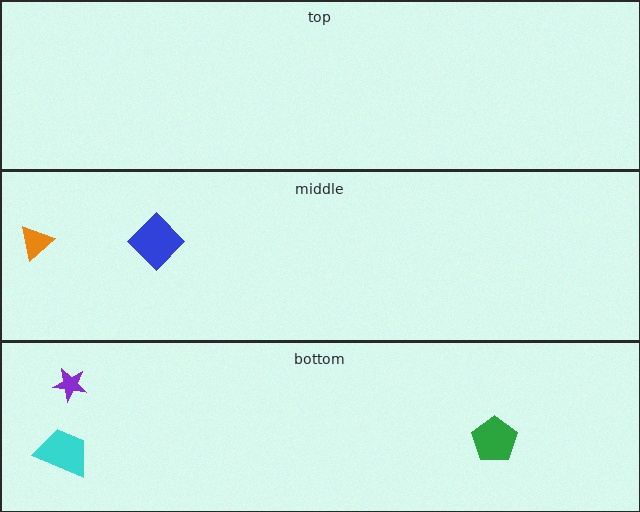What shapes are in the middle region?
The orange triangle, the blue diamond.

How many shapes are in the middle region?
2.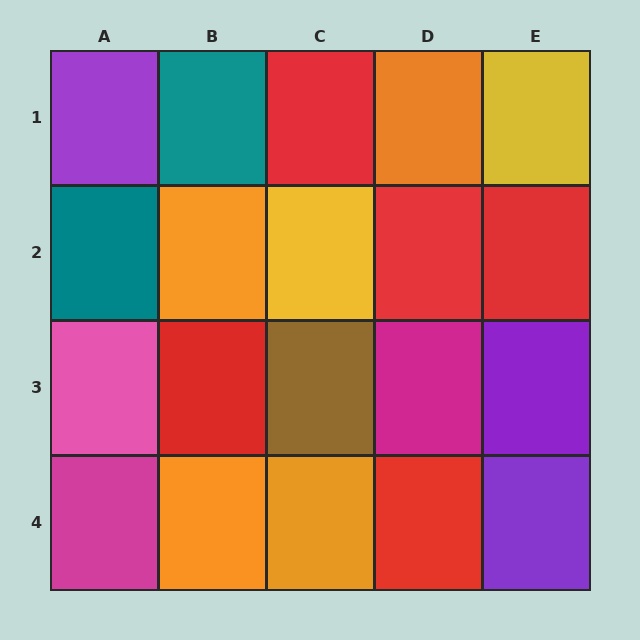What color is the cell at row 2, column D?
Red.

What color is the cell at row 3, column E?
Purple.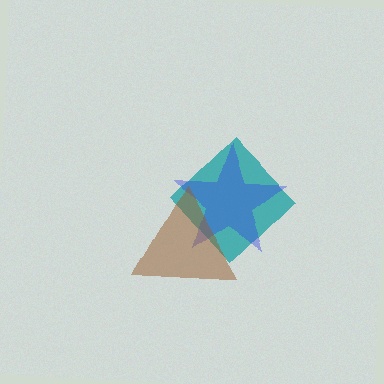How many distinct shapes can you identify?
There are 3 distinct shapes: a teal diamond, a blue star, a brown triangle.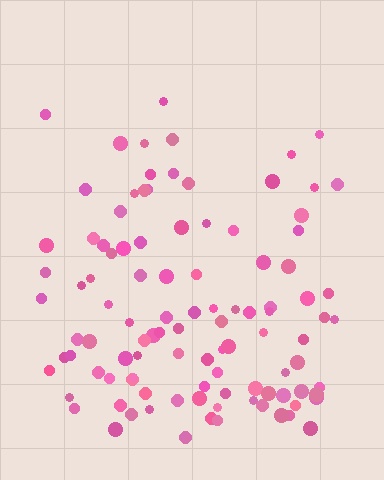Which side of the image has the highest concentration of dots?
The bottom.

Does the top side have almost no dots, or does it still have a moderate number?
Still a moderate number, just noticeably fewer than the bottom.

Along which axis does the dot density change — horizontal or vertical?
Vertical.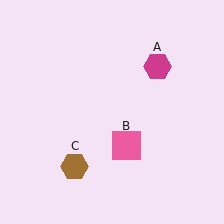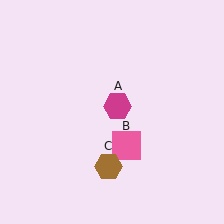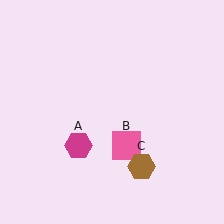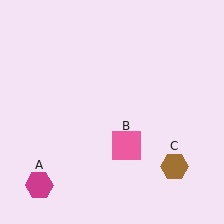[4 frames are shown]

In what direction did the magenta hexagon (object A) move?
The magenta hexagon (object A) moved down and to the left.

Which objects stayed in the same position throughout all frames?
Pink square (object B) remained stationary.